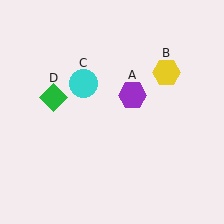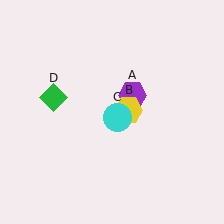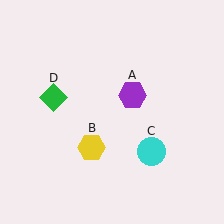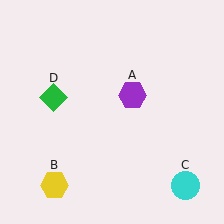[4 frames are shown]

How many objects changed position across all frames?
2 objects changed position: yellow hexagon (object B), cyan circle (object C).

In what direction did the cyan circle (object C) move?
The cyan circle (object C) moved down and to the right.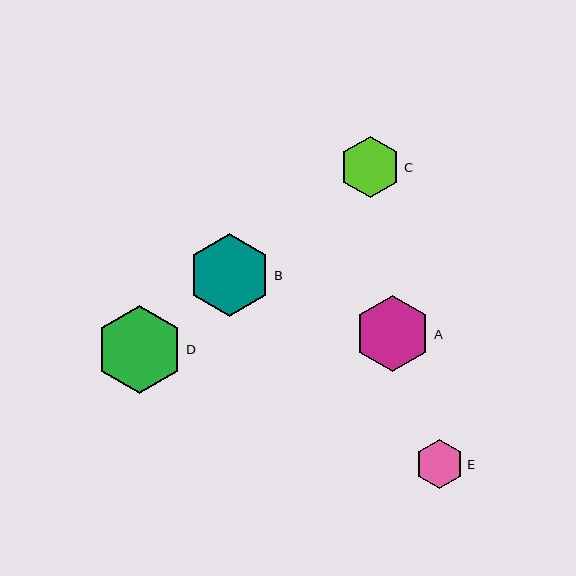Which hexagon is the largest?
Hexagon D is the largest with a size of approximately 88 pixels.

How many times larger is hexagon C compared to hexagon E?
Hexagon C is approximately 1.2 times the size of hexagon E.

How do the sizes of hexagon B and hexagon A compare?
Hexagon B and hexagon A are approximately the same size.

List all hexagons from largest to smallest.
From largest to smallest: D, B, A, C, E.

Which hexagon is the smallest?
Hexagon E is the smallest with a size of approximately 49 pixels.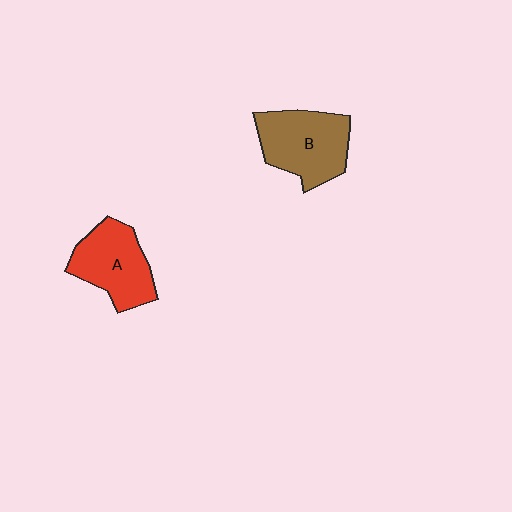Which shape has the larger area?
Shape B (brown).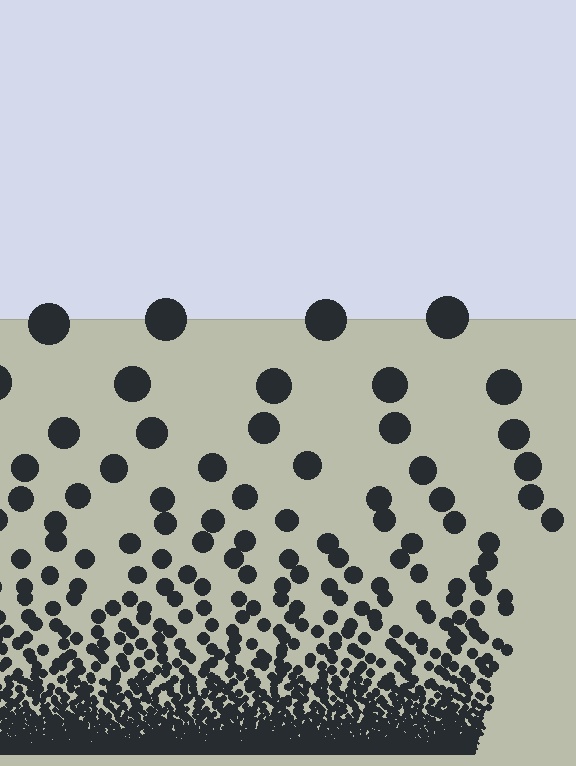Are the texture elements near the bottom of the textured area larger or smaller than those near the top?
Smaller. The gradient is inverted — elements near the bottom are smaller and denser.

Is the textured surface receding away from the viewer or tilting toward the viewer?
The surface appears to tilt toward the viewer. Texture elements get larger and sparser toward the top.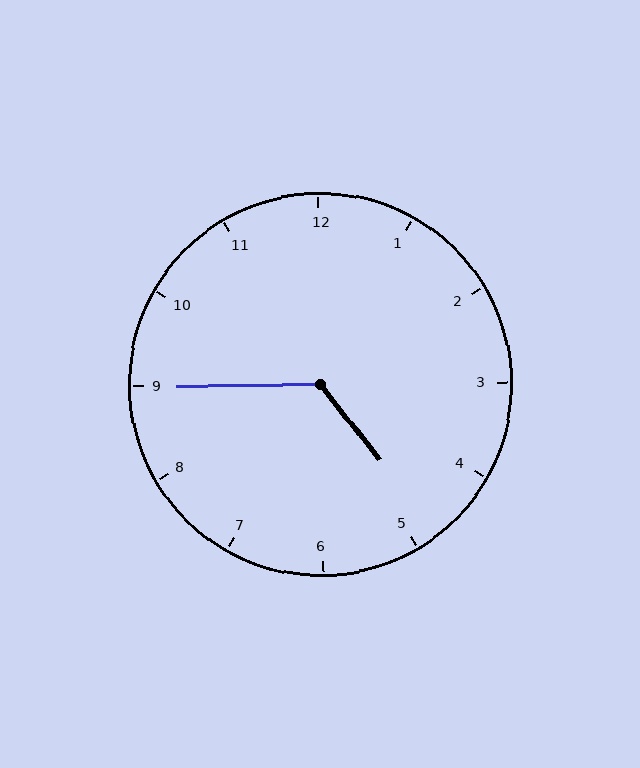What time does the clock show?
4:45.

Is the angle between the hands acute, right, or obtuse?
It is obtuse.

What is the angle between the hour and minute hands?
Approximately 128 degrees.